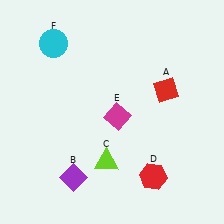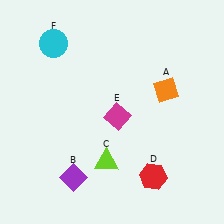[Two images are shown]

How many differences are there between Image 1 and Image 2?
There is 1 difference between the two images.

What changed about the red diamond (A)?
In Image 1, A is red. In Image 2, it changed to orange.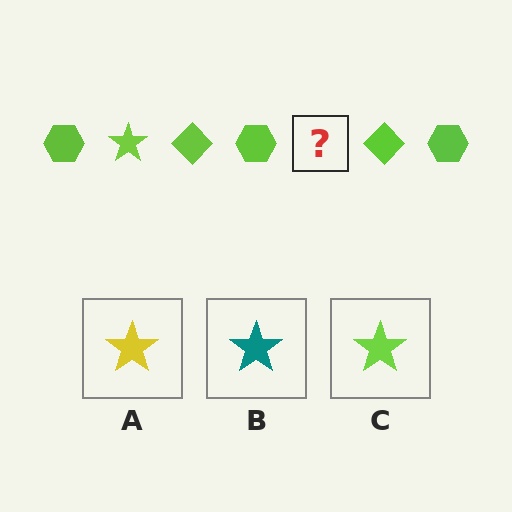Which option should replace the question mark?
Option C.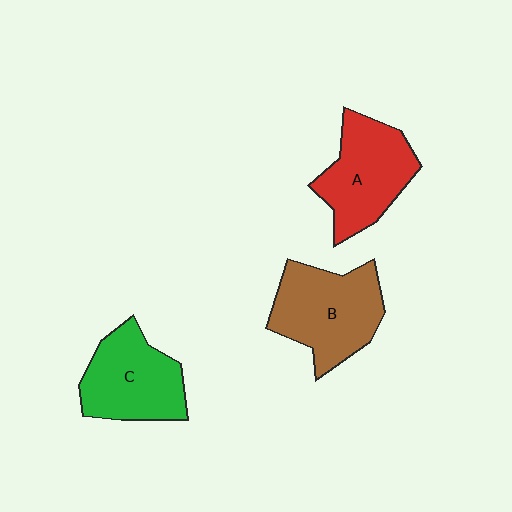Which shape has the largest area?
Shape B (brown).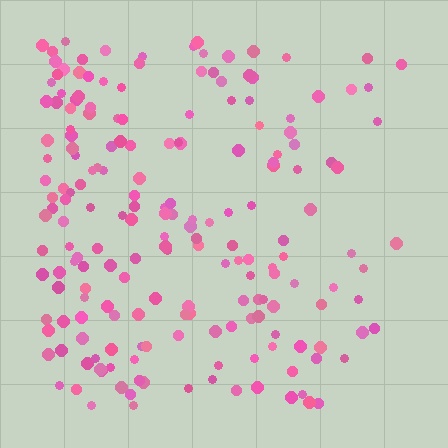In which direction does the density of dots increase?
From right to left, with the left side densest.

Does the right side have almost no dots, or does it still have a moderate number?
Still a moderate number, just noticeably fewer than the left.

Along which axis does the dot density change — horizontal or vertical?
Horizontal.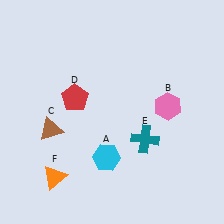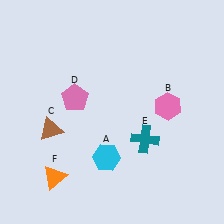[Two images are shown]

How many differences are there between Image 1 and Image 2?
There is 1 difference between the two images.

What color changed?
The pentagon (D) changed from red in Image 1 to pink in Image 2.